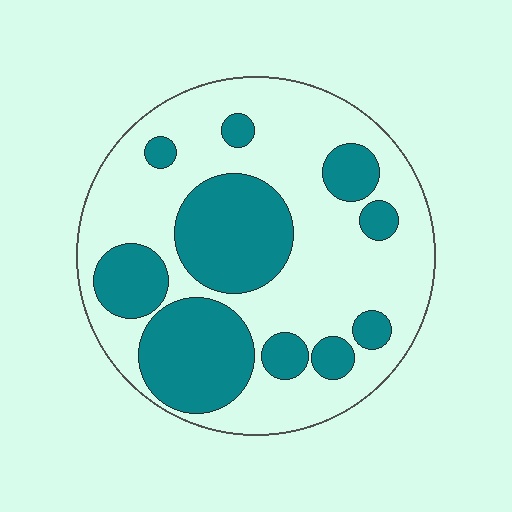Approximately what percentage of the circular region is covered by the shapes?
Approximately 35%.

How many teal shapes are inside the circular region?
10.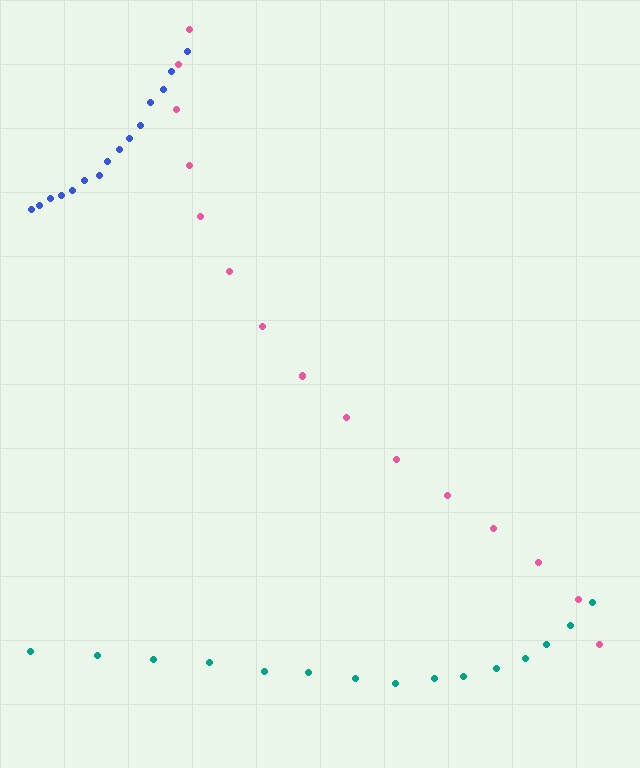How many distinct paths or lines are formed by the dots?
There are 3 distinct paths.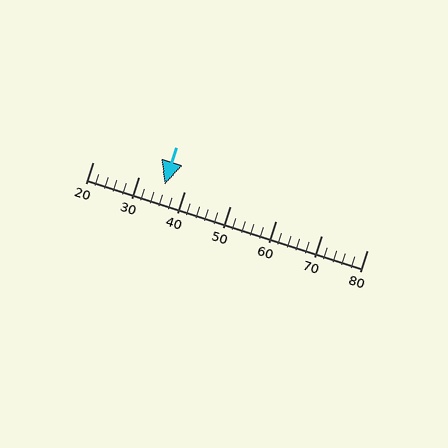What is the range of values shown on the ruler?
The ruler shows values from 20 to 80.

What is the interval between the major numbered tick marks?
The major tick marks are spaced 10 units apart.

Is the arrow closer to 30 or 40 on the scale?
The arrow is closer to 40.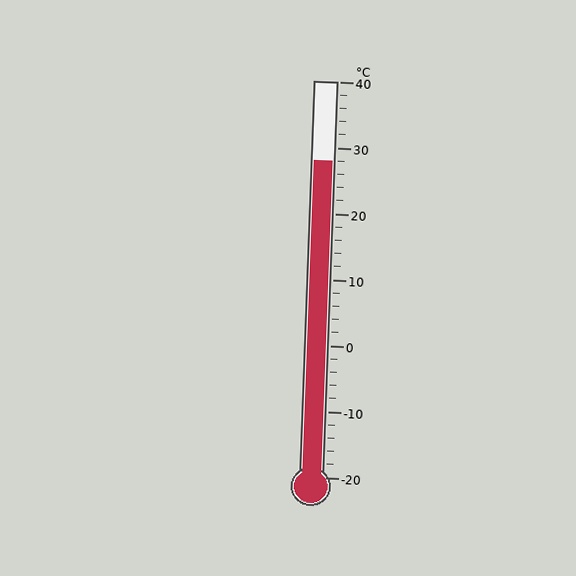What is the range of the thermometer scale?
The thermometer scale ranges from -20°C to 40°C.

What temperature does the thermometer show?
The thermometer shows approximately 28°C.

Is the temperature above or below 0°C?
The temperature is above 0°C.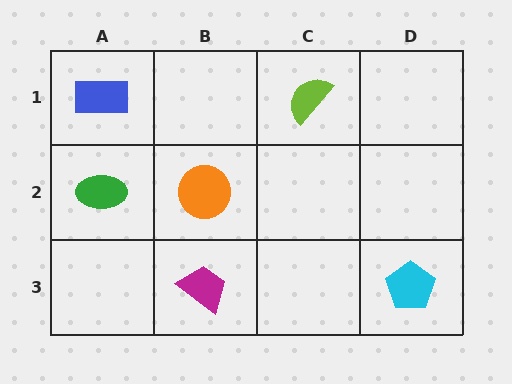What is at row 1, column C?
A lime semicircle.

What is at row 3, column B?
A magenta trapezoid.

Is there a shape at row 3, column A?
No, that cell is empty.